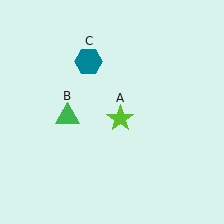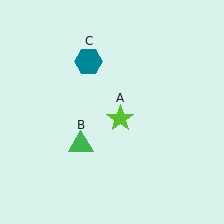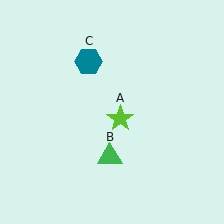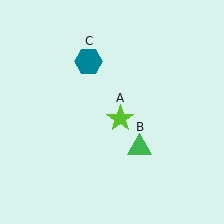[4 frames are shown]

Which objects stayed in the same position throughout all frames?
Lime star (object A) and teal hexagon (object C) remained stationary.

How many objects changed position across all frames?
1 object changed position: green triangle (object B).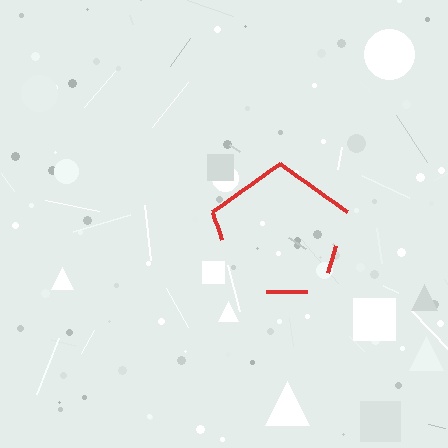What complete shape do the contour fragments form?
The contour fragments form a pentagon.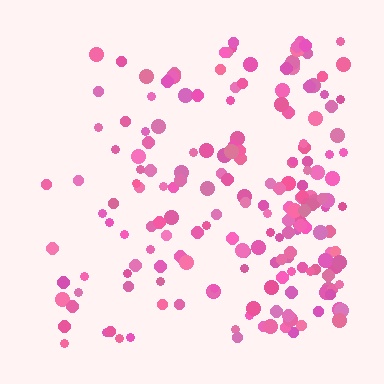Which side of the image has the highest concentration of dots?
The right.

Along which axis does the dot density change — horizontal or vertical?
Horizontal.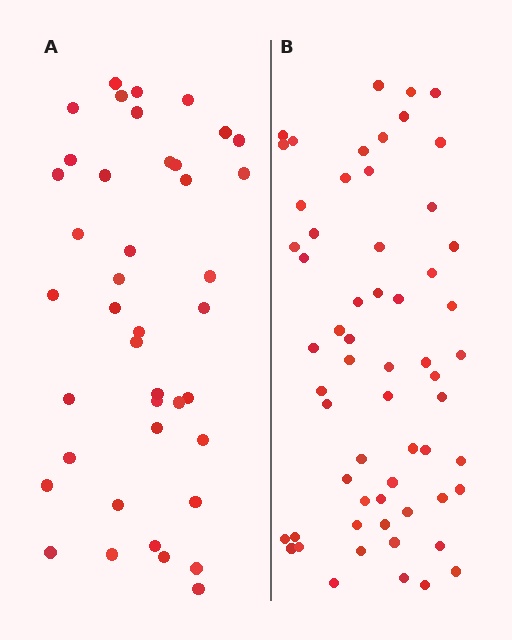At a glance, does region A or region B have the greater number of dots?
Region B (the right region) has more dots.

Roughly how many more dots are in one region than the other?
Region B has approximately 20 more dots than region A.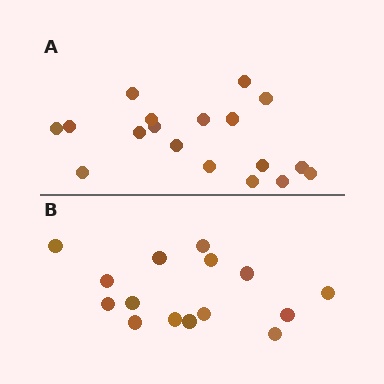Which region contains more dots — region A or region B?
Region A (the top region) has more dots.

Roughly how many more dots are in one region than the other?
Region A has just a few more — roughly 2 or 3 more dots than region B.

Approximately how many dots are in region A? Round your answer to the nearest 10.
About 20 dots. (The exact count is 18, which rounds to 20.)